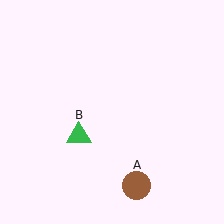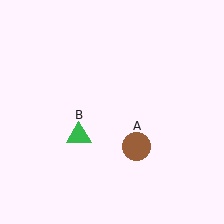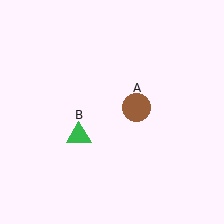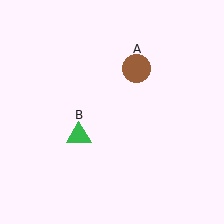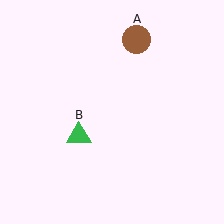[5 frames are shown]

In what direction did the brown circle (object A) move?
The brown circle (object A) moved up.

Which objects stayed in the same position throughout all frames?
Green triangle (object B) remained stationary.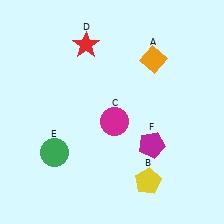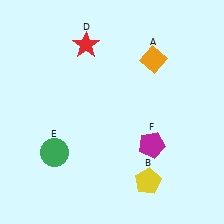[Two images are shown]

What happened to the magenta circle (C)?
The magenta circle (C) was removed in Image 2. It was in the bottom-right area of Image 1.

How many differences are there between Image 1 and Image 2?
There is 1 difference between the two images.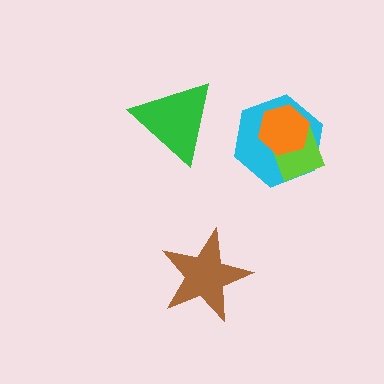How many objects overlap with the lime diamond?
2 objects overlap with the lime diamond.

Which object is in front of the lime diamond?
The orange hexagon is in front of the lime diamond.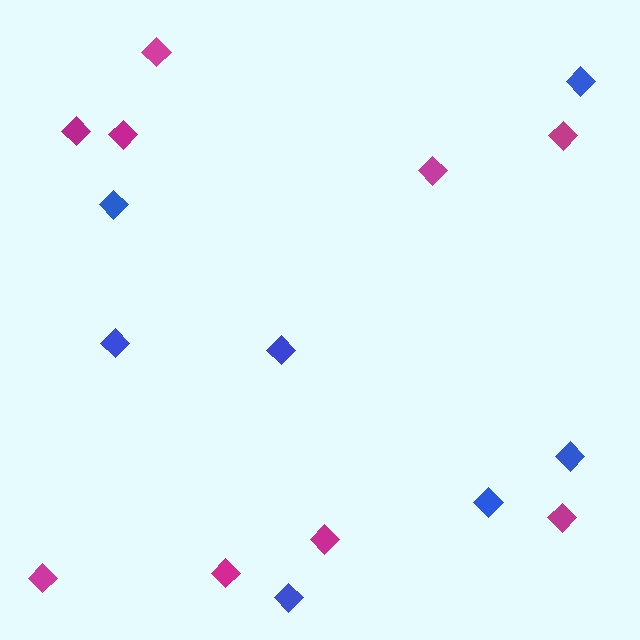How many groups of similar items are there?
There are 2 groups: one group of magenta diamonds (9) and one group of blue diamonds (7).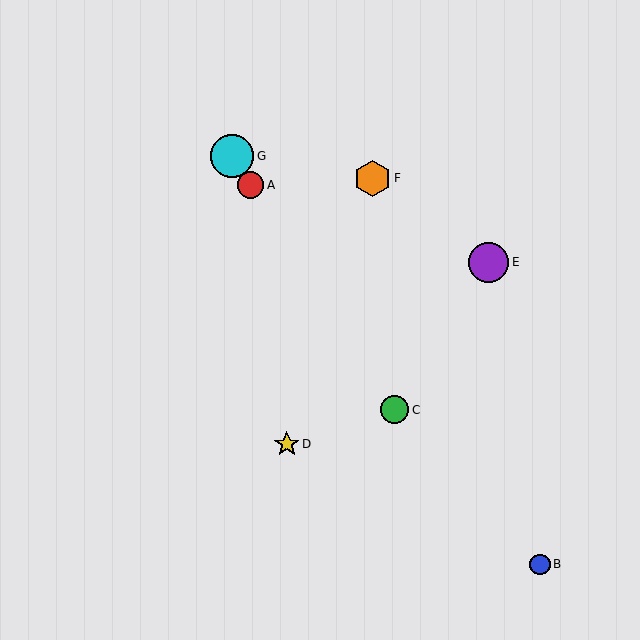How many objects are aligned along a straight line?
3 objects (A, C, G) are aligned along a straight line.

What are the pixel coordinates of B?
Object B is at (540, 564).